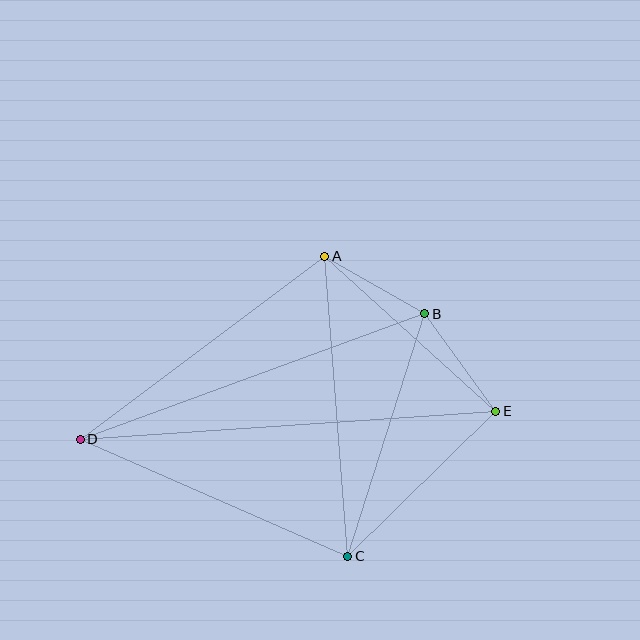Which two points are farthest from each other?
Points D and E are farthest from each other.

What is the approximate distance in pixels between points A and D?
The distance between A and D is approximately 306 pixels.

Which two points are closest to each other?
Points A and B are closest to each other.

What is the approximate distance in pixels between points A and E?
The distance between A and E is approximately 231 pixels.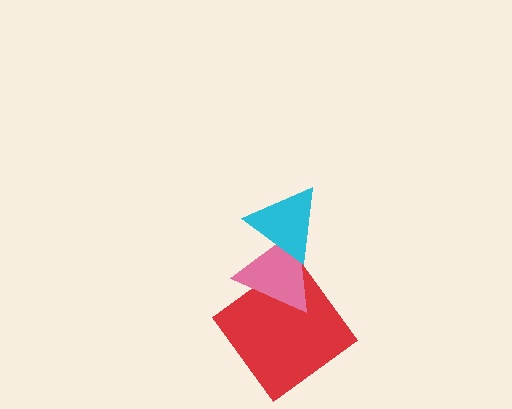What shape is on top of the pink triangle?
The cyan triangle is on top of the pink triangle.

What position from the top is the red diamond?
The red diamond is 3rd from the top.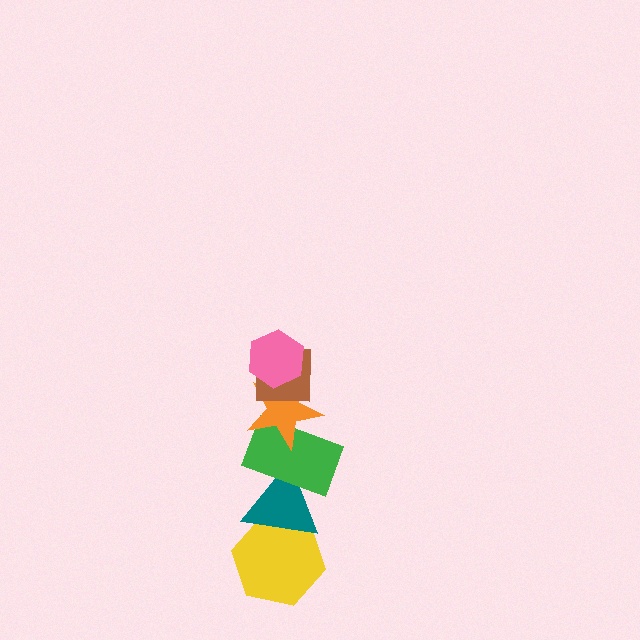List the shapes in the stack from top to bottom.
From top to bottom: the pink hexagon, the brown square, the orange star, the green rectangle, the teal triangle, the yellow hexagon.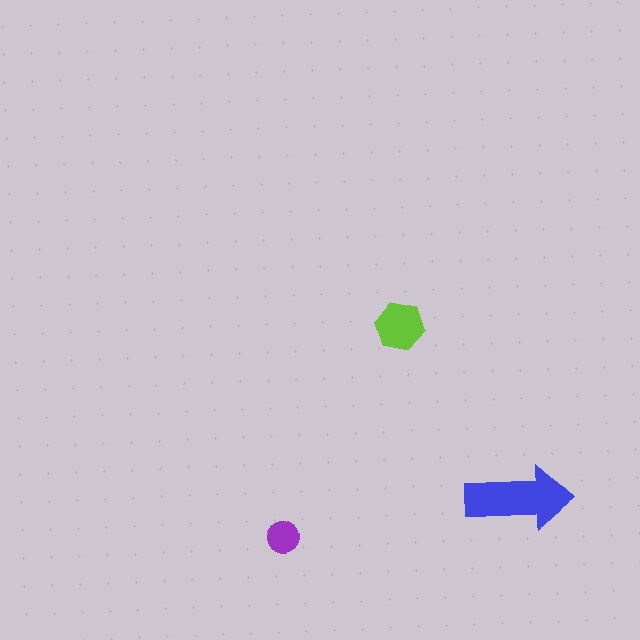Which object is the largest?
The blue arrow.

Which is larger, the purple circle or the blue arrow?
The blue arrow.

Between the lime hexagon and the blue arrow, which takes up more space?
The blue arrow.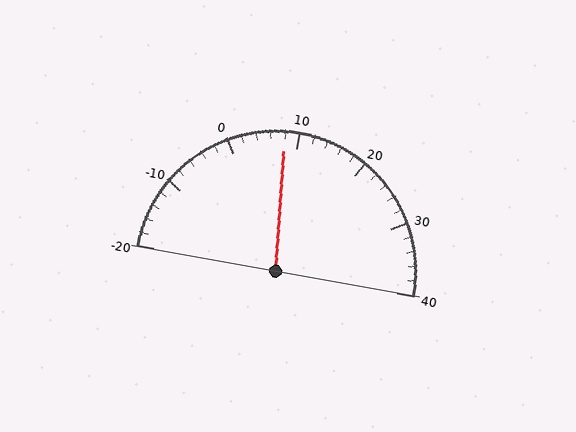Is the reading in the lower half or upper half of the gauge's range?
The reading is in the lower half of the range (-20 to 40).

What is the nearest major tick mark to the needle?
The nearest major tick mark is 10.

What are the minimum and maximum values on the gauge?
The gauge ranges from -20 to 40.